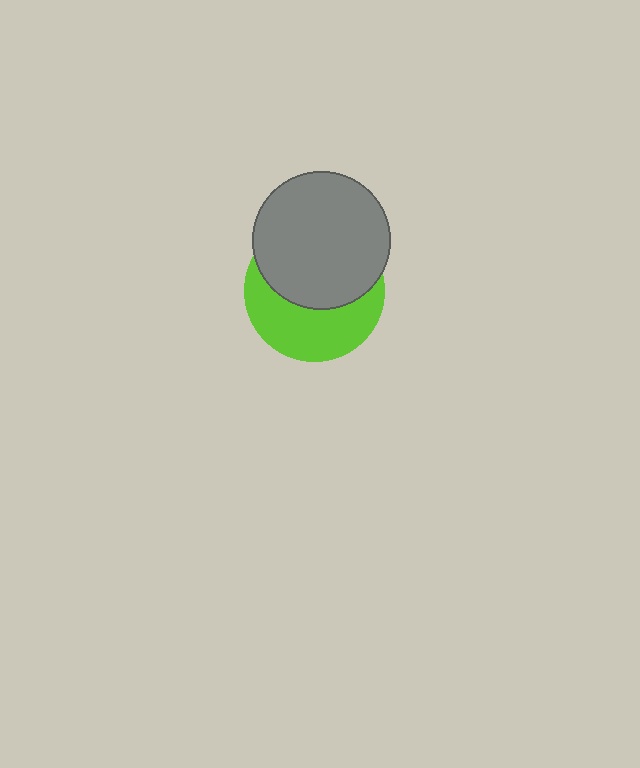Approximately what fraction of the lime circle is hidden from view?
Roughly 54% of the lime circle is hidden behind the gray circle.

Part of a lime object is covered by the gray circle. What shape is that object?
It is a circle.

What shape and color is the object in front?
The object in front is a gray circle.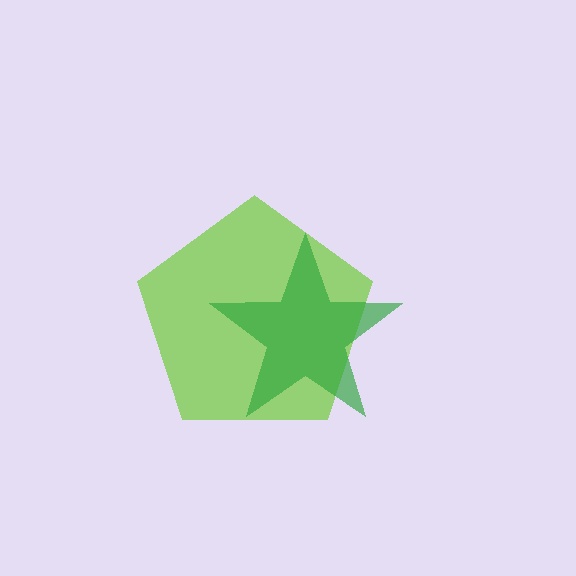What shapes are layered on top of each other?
The layered shapes are: a lime pentagon, a green star.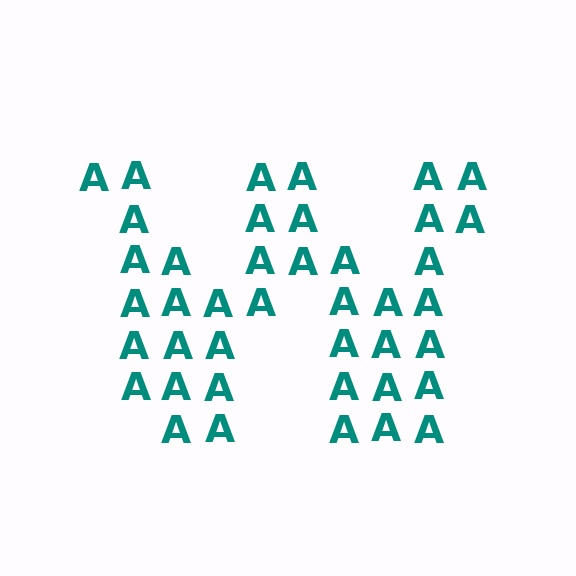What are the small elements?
The small elements are letter A's.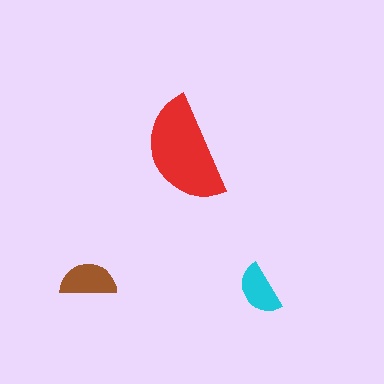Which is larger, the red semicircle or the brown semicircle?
The red one.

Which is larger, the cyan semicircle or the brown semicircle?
The brown one.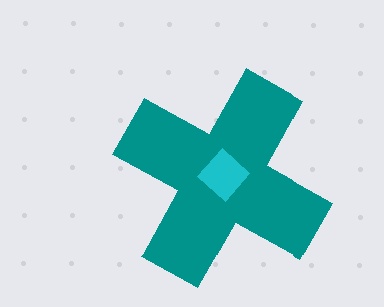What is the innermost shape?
The cyan diamond.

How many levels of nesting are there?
2.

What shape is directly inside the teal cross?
The cyan diamond.